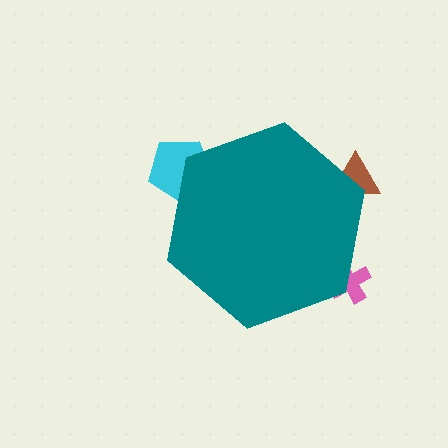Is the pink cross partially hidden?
Yes, the pink cross is partially hidden behind the teal hexagon.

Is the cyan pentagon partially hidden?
Yes, the cyan pentagon is partially hidden behind the teal hexagon.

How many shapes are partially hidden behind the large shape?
3 shapes are partially hidden.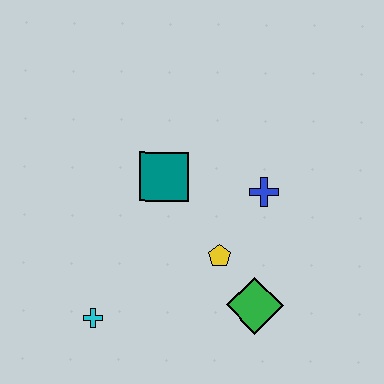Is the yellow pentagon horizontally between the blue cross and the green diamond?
No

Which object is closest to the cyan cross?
The yellow pentagon is closest to the cyan cross.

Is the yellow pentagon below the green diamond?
No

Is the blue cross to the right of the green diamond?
Yes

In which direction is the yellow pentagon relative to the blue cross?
The yellow pentagon is below the blue cross.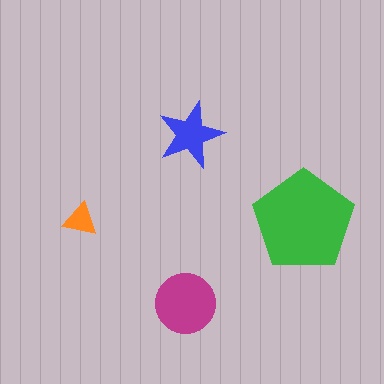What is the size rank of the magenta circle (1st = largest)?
2nd.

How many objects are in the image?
There are 4 objects in the image.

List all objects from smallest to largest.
The orange triangle, the blue star, the magenta circle, the green pentagon.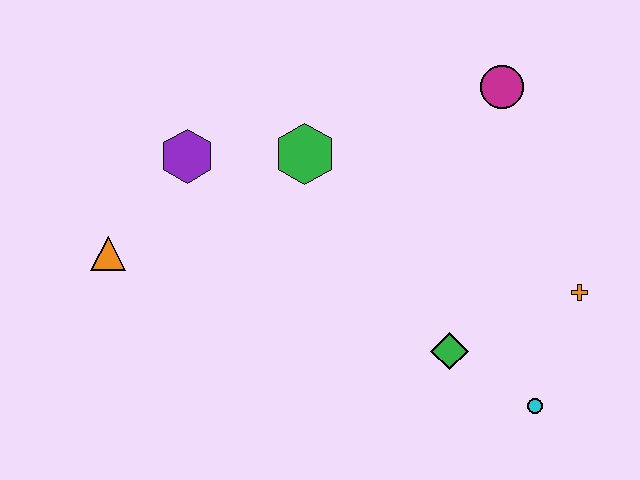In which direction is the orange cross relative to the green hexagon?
The orange cross is to the right of the green hexagon.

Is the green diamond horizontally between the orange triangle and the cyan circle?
Yes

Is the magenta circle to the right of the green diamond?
Yes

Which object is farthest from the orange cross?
The orange triangle is farthest from the orange cross.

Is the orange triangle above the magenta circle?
No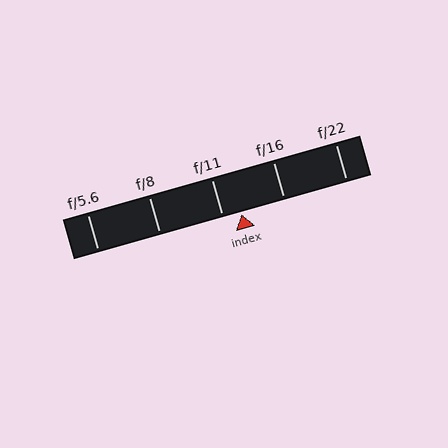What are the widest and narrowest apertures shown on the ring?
The widest aperture shown is f/5.6 and the narrowest is f/22.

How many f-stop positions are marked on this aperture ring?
There are 5 f-stop positions marked.